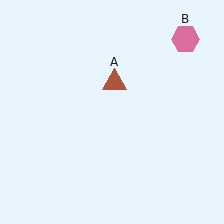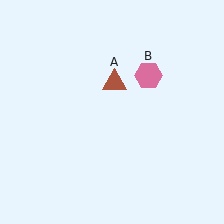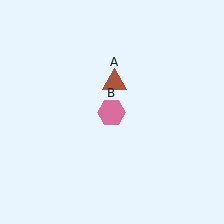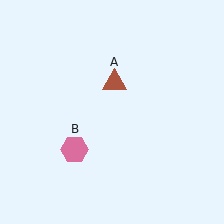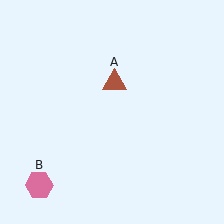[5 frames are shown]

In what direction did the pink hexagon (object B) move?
The pink hexagon (object B) moved down and to the left.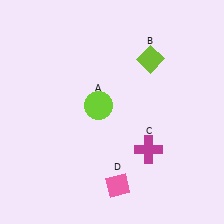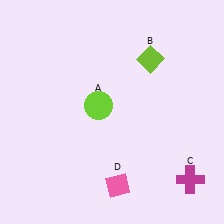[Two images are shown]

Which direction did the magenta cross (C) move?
The magenta cross (C) moved right.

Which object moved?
The magenta cross (C) moved right.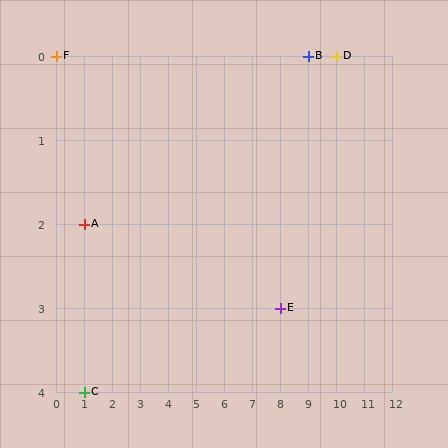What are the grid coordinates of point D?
Point D is at grid coordinates (10, 0).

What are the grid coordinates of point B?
Point B is at grid coordinates (9, 0).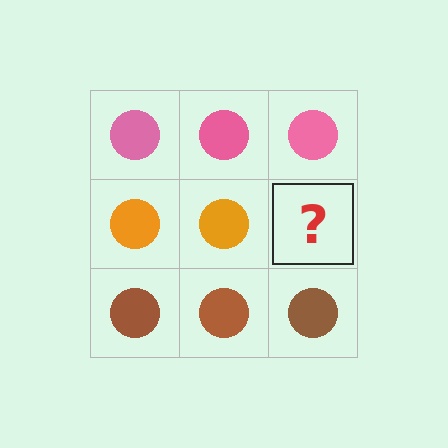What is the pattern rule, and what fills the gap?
The rule is that each row has a consistent color. The gap should be filled with an orange circle.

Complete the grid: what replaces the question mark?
The question mark should be replaced with an orange circle.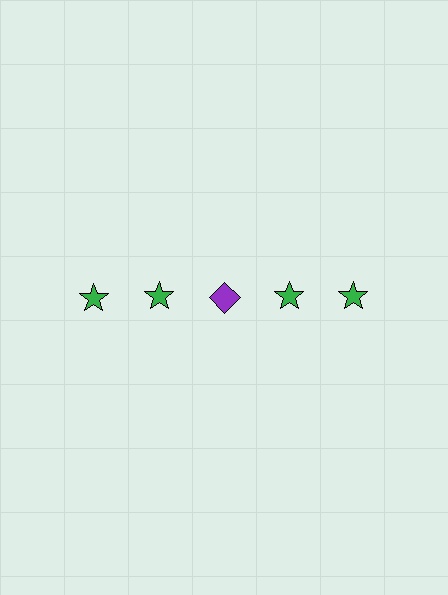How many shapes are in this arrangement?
There are 5 shapes arranged in a grid pattern.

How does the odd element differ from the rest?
It differs in both color (purple instead of green) and shape (diamond instead of star).